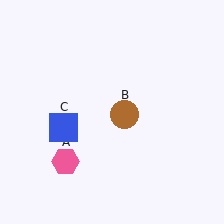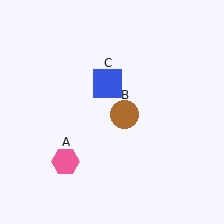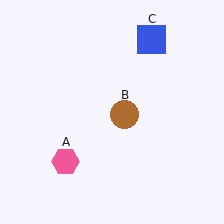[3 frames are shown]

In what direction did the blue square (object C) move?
The blue square (object C) moved up and to the right.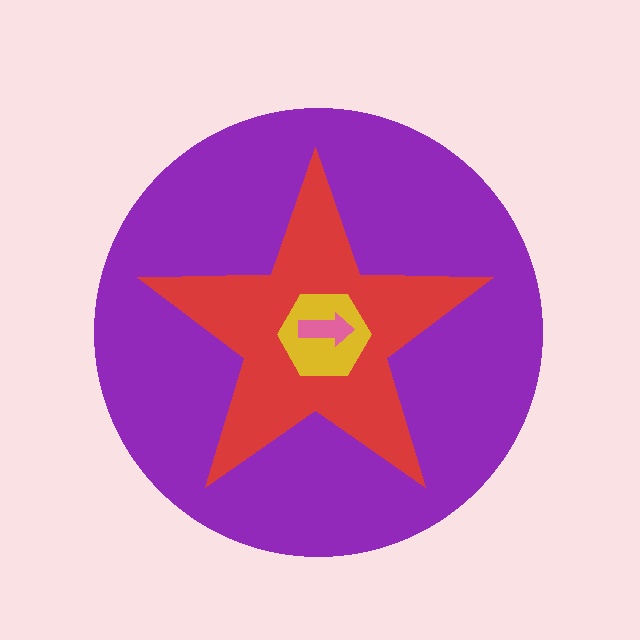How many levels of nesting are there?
4.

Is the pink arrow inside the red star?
Yes.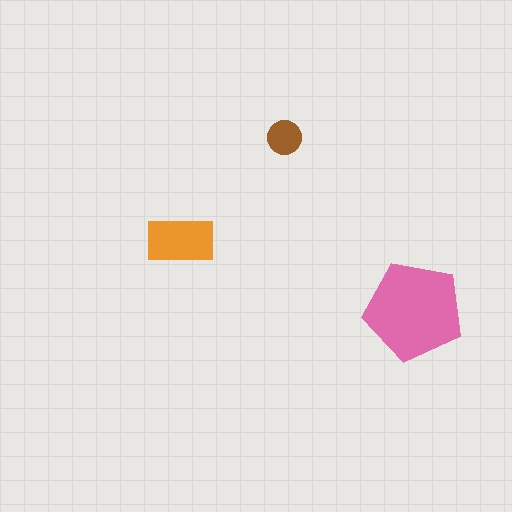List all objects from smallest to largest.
The brown circle, the orange rectangle, the pink pentagon.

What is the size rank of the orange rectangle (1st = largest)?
2nd.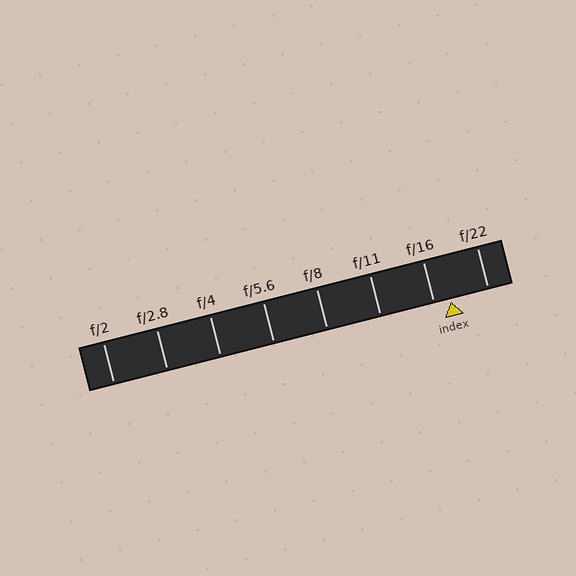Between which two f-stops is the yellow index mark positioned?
The index mark is between f/16 and f/22.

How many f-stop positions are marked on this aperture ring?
There are 8 f-stop positions marked.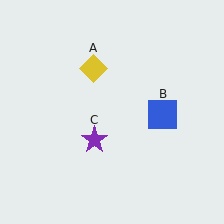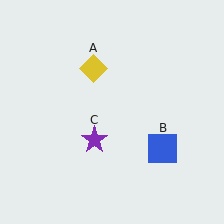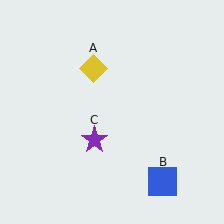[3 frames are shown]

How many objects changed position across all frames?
1 object changed position: blue square (object B).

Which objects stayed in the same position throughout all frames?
Yellow diamond (object A) and purple star (object C) remained stationary.